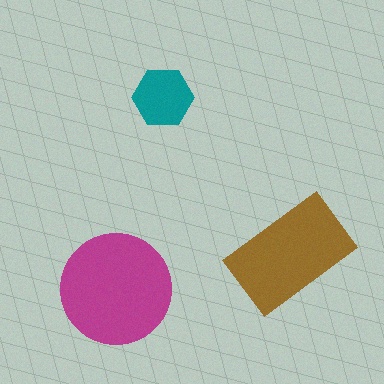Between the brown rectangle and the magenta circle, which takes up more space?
The magenta circle.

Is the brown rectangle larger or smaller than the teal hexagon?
Larger.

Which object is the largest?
The magenta circle.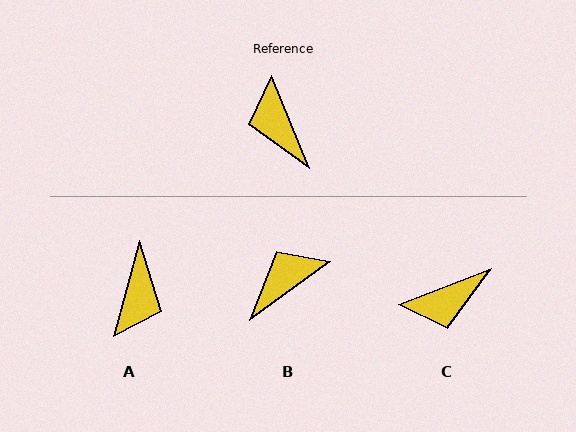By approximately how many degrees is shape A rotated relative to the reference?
Approximately 143 degrees counter-clockwise.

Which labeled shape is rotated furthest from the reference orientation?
A, about 143 degrees away.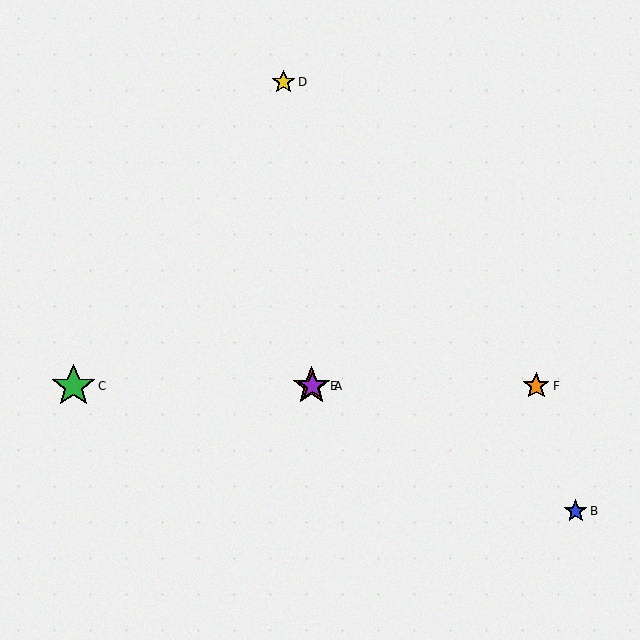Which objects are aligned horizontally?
Objects A, C, E, F are aligned horizontally.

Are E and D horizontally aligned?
No, E is at y≈386 and D is at y≈82.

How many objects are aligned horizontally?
4 objects (A, C, E, F) are aligned horizontally.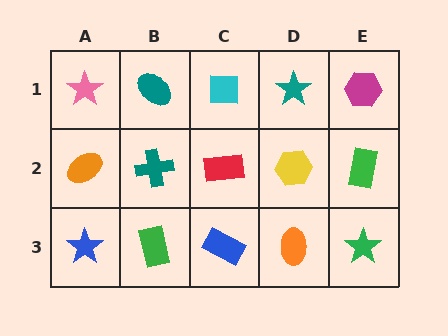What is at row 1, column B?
A teal ellipse.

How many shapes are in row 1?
5 shapes.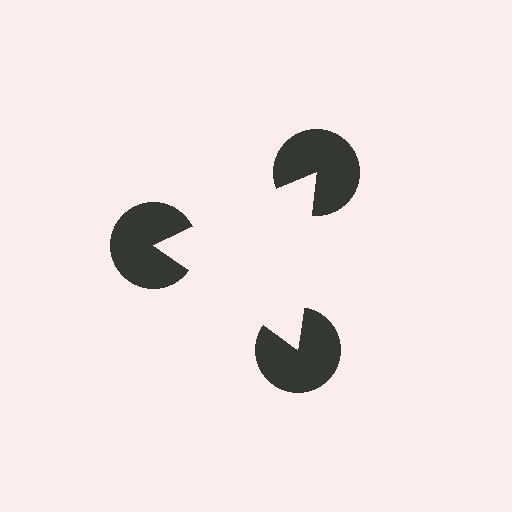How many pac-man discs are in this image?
There are 3 — one at each vertex of the illusory triangle.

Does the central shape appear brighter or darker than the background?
It typically appears slightly brighter than the background, even though no actual brightness change is drawn.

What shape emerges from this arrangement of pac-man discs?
An illusory triangle — its edges are inferred from the aligned wedge cuts in the pac-man discs, not physically drawn.